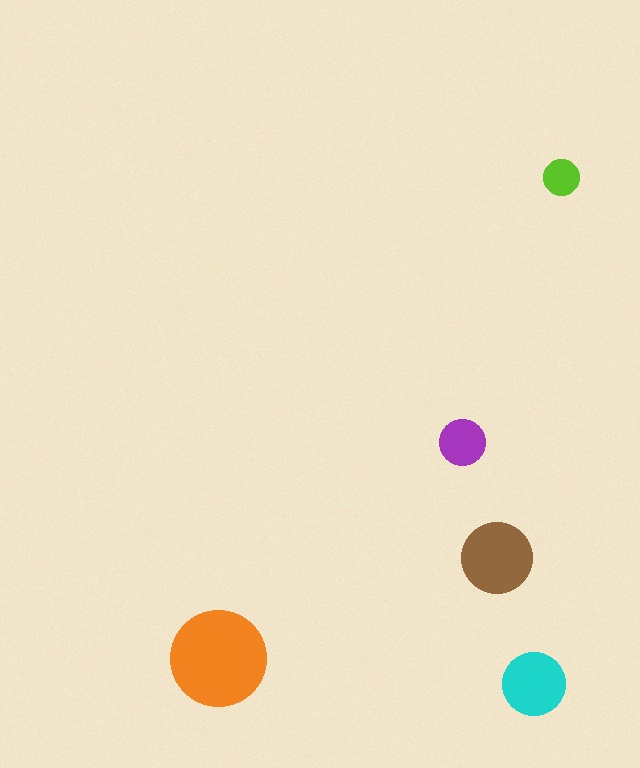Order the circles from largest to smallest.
the orange one, the brown one, the cyan one, the purple one, the lime one.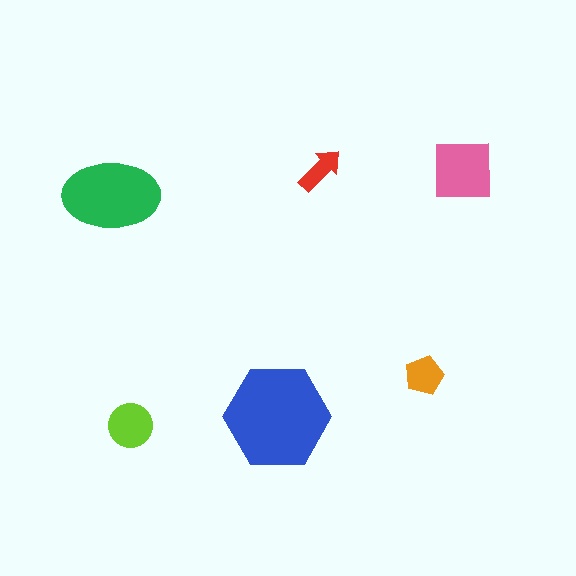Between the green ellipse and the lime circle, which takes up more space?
The green ellipse.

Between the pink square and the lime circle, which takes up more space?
The pink square.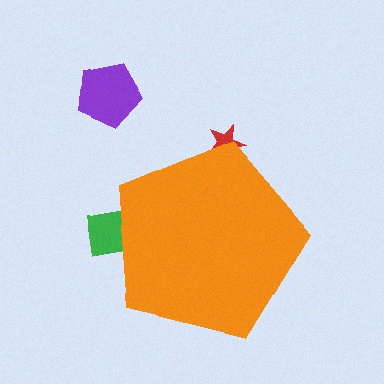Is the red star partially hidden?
Yes, the red star is partially hidden behind the orange pentagon.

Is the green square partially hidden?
Yes, the green square is partially hidden behind the orange pentagon.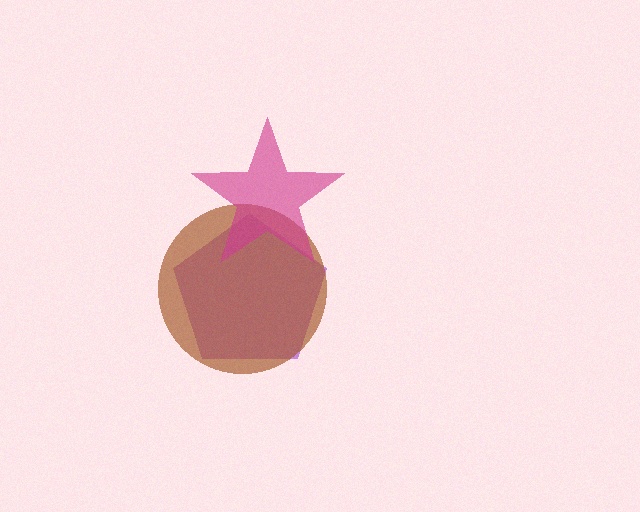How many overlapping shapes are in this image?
There are 3 overlapping shapes in the image.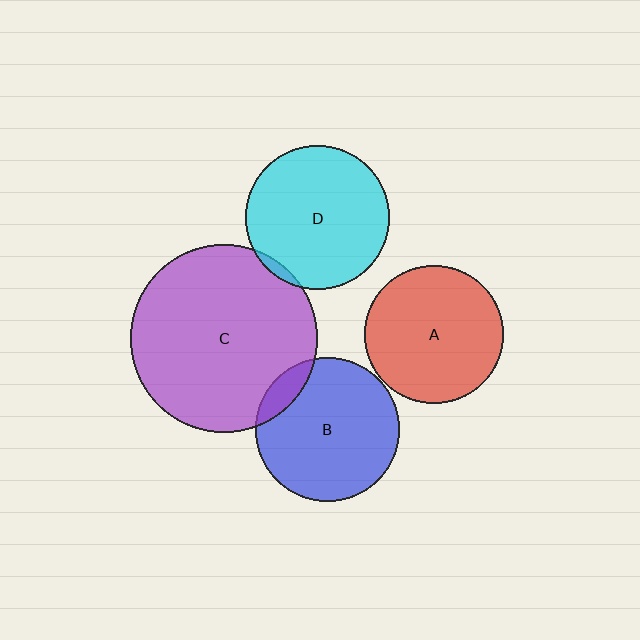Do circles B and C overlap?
Yes.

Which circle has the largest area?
Circle C (purple).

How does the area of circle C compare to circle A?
Approximately 1.8 times.